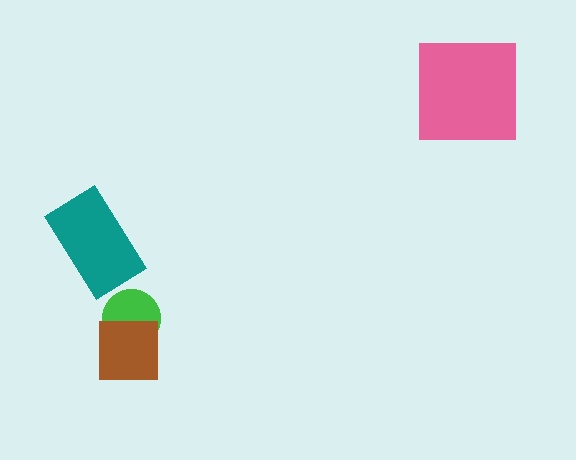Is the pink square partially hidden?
No, no other shape covers it.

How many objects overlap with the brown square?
1 object overlaps with the brown square.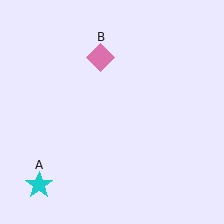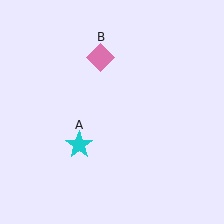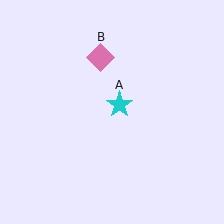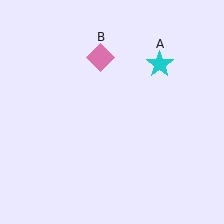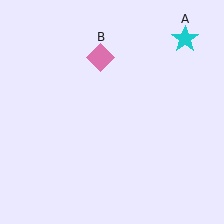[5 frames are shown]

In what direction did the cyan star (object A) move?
The cyan star (object A) moved up and to the right.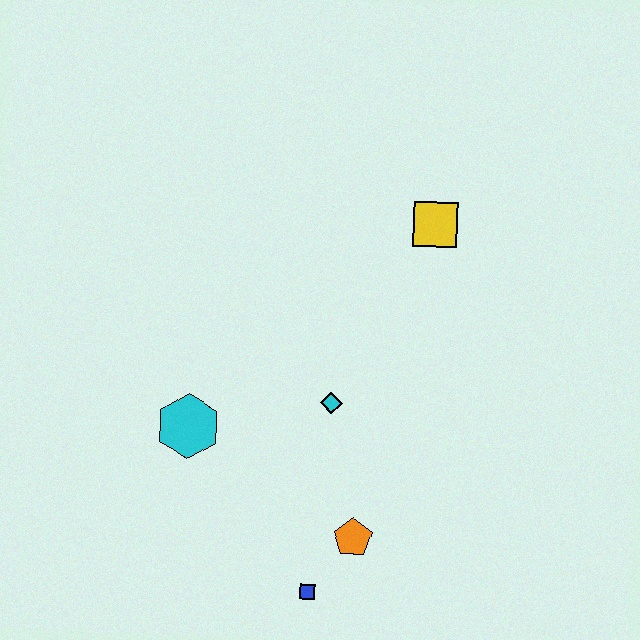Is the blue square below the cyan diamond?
Yes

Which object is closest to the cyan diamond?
The orange pentagon is closest to the cyan diamond.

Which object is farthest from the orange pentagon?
The yellow square is farthest from the orange pentagon.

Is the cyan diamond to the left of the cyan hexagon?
No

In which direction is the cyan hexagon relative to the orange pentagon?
The cyan hexagon is to the left of the orange pentagon.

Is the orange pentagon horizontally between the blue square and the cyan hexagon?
No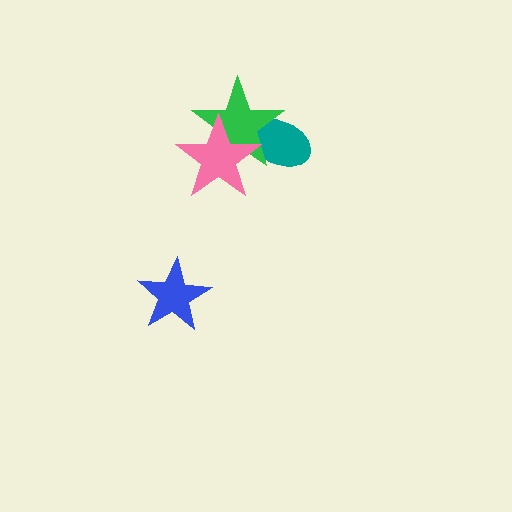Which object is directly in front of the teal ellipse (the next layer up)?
The green star is directly in front of the teal ellipse.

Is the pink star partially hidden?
No, no other shape covers it.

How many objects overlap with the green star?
2 objects overlap with the green star.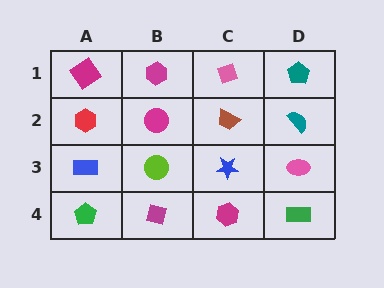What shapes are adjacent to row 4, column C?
A blue star (row 3, column C), a magenta square (row 4, column B), a green rectangle (row 4, column D).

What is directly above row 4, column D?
A pink ellipse.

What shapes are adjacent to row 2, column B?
A magenta hexagon (row 1, column B), a lime circle (row 3, column B), a red hexagon (row 2, column A), a brown trapezoid (row 2, column C).